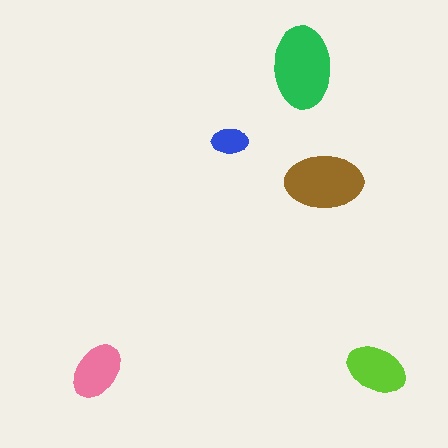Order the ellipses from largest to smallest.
the green one, the brown one, the lime one, the pink one, the blue one.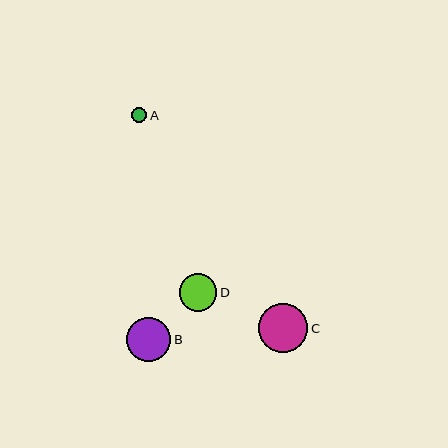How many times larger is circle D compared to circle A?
Circle D is approximately 2.5 times the size of circle A.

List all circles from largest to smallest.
From largest to smallest: C, B, D, A.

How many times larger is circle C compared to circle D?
Circle C is approximately 1.3 times the size of circle D.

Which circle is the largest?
Circle C is the largest with a size of approximately 49 pixels.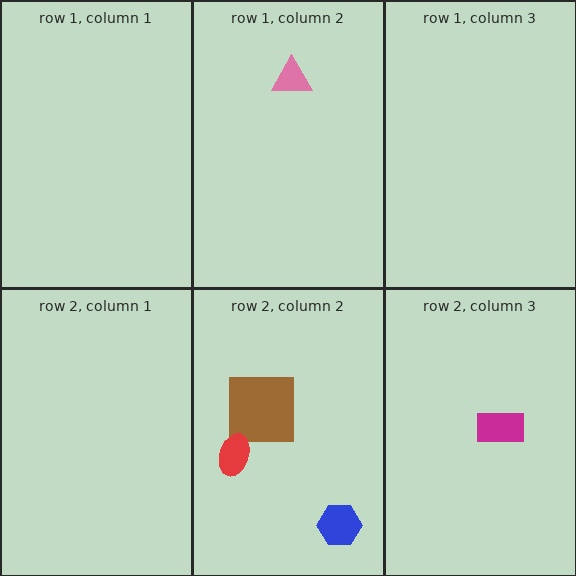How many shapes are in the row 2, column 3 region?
1.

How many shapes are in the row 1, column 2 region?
1.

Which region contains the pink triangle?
The row 1, column 2 region.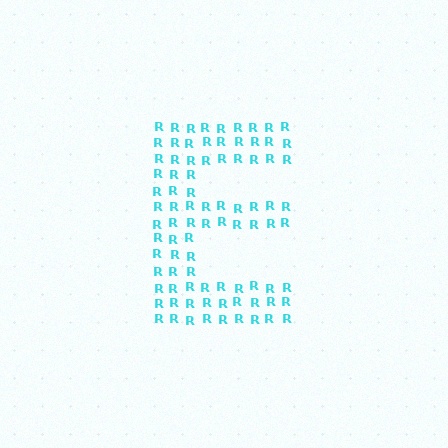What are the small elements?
The small elements are letter R's.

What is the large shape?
The large shape is the letter E.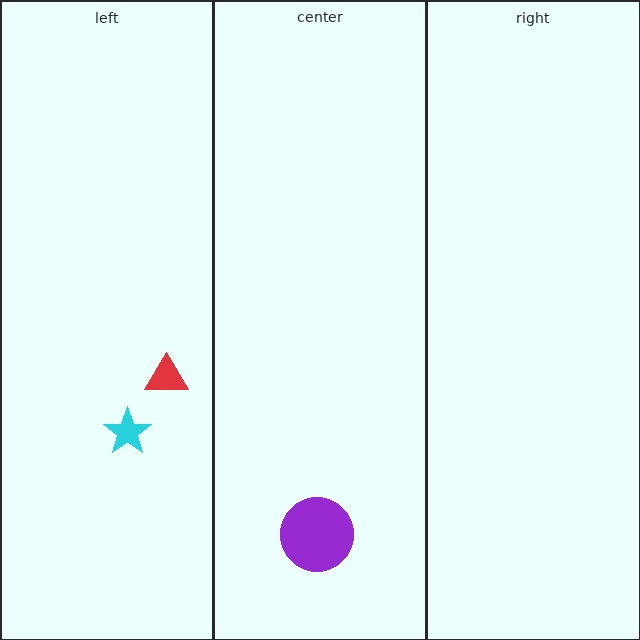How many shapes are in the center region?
1.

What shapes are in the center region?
The purple circle.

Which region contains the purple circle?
The center region.